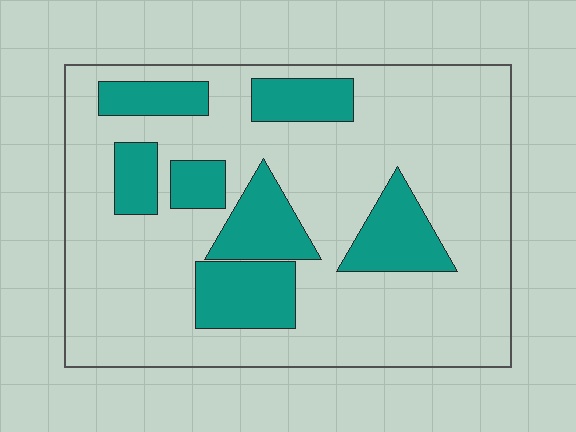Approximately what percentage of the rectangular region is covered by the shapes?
Approximately 25%.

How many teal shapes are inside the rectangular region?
7.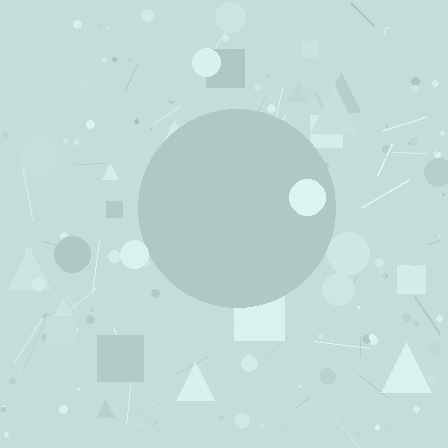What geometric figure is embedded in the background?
A circle is embedded in the background.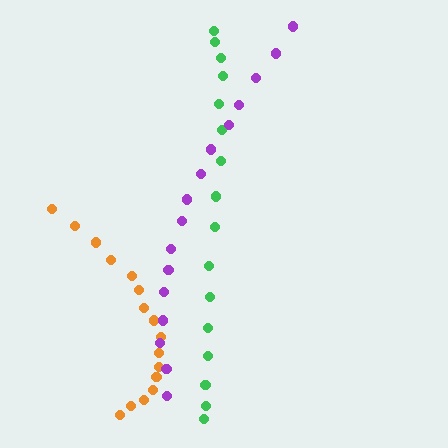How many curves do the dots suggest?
There are 3 distinct paths.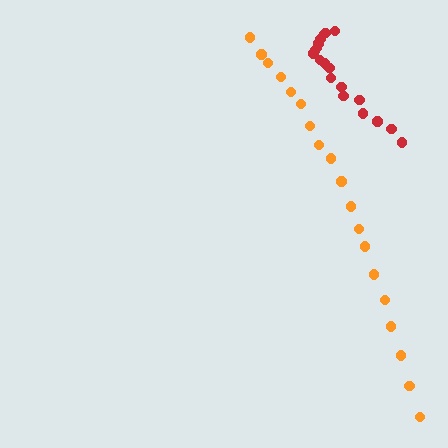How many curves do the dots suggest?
There are 2 distinct paths.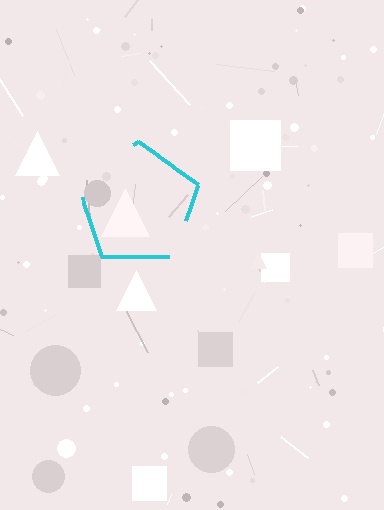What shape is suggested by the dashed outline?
The dashed outline suggests a pentagon.